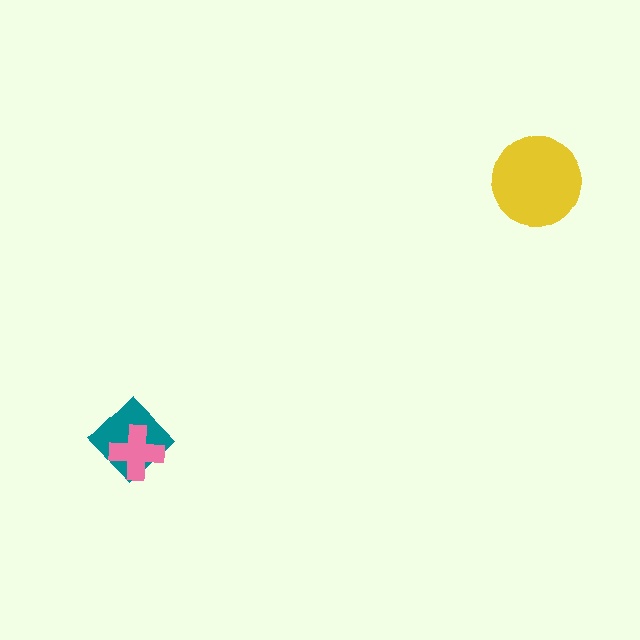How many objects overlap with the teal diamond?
1 object overlaps with the teal diamond.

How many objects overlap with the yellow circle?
0 objects overlap with the yellow circle.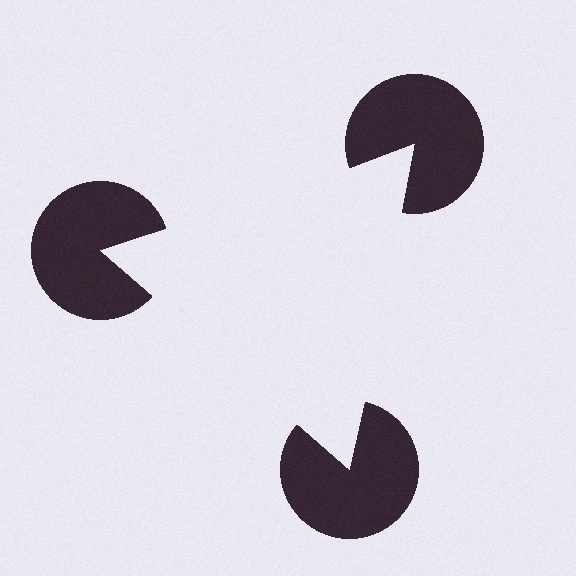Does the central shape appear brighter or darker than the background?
It typically appears slightly brighter than the background, even though no actual brightness change is drawn.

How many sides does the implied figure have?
3 sides.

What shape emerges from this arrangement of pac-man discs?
An illusory triangle — its edges are inferred from the aligned wedge cuts in the pac-man discs, not physically drawn.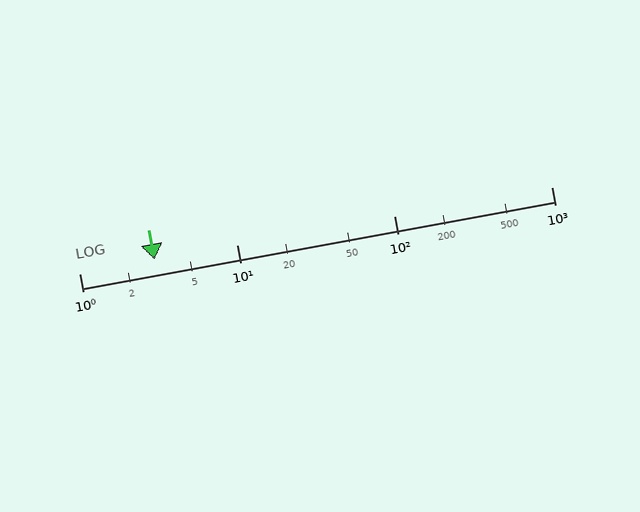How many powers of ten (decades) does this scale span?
The scale spans 3 decades, from 1 to 1000.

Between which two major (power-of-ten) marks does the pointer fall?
The pointer is between 1 and 10.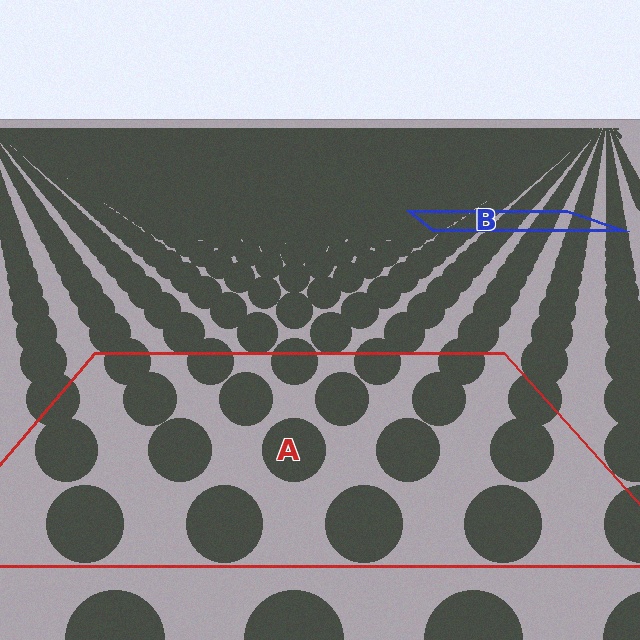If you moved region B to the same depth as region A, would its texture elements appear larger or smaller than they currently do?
They would appear larger. At a closer depth, the same texture elements are projected at a bigger on-screen size.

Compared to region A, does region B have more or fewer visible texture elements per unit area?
Region B has more texture elements per unit area — they are packed more densely because it is farther away.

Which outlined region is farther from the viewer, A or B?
Region B is farther from the viewer — the texture elements inside it appear smaller and more densely packed.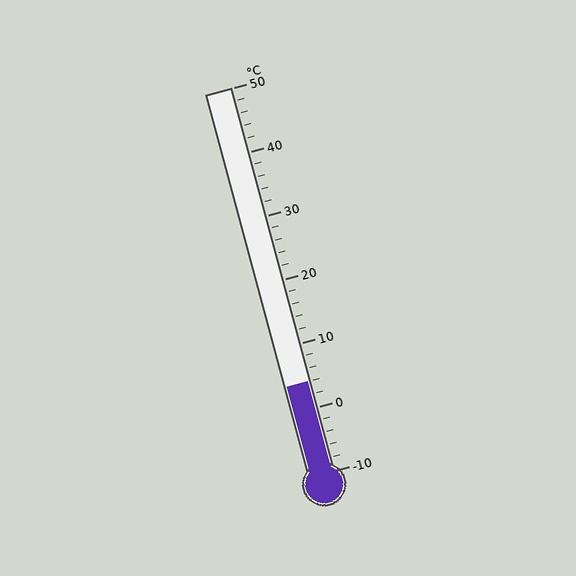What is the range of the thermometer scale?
The thermometer scale ranges from -10°C to 50°C.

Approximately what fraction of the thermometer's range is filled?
The thermometer is filled to approximately 25% of its range.